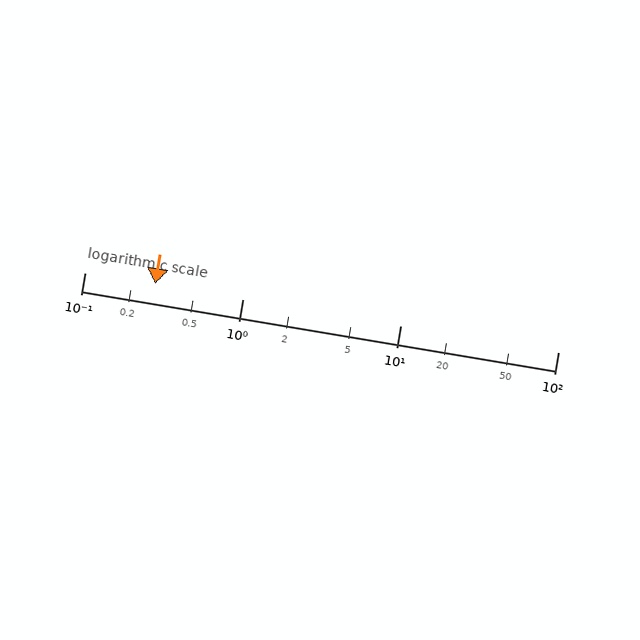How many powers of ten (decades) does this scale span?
The scale spans 3 decades, from 0.1 to 100.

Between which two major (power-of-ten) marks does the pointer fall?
The pointer is between 0.1 and 1.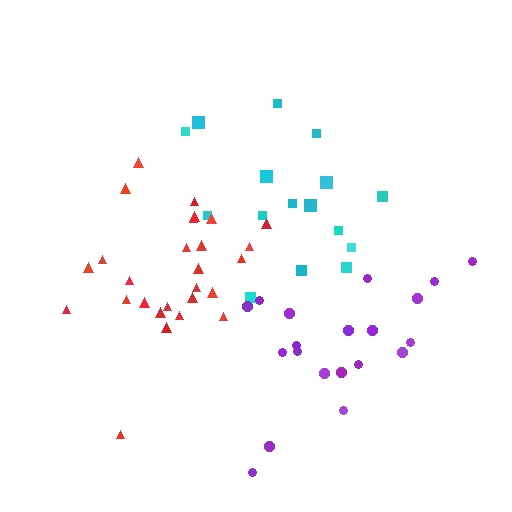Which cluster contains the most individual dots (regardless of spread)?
Red (27).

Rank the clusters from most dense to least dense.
red, purple, cyan.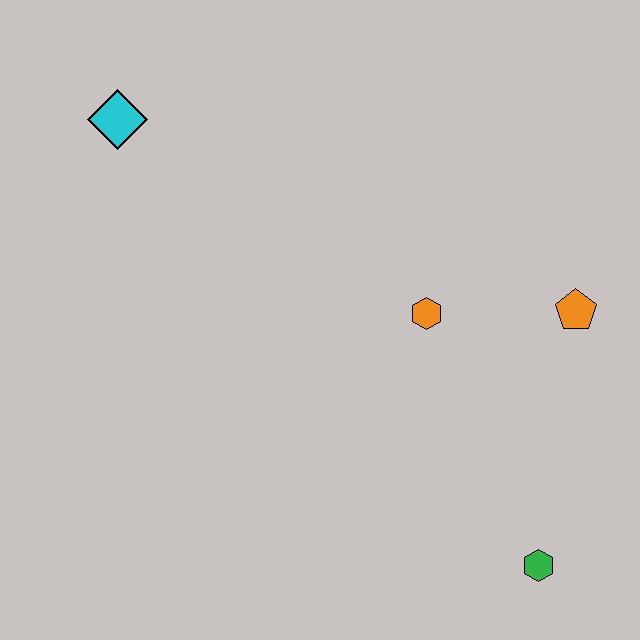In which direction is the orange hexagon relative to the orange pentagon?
The orange hexagon is to the left of the orange pentagon.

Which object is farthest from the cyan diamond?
The green hexagon is farthest from the cyan diamond.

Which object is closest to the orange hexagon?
The orange pentagon is closest to the orange hexagon.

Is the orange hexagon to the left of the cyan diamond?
No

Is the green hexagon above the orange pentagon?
No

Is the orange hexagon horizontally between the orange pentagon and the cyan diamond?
Yes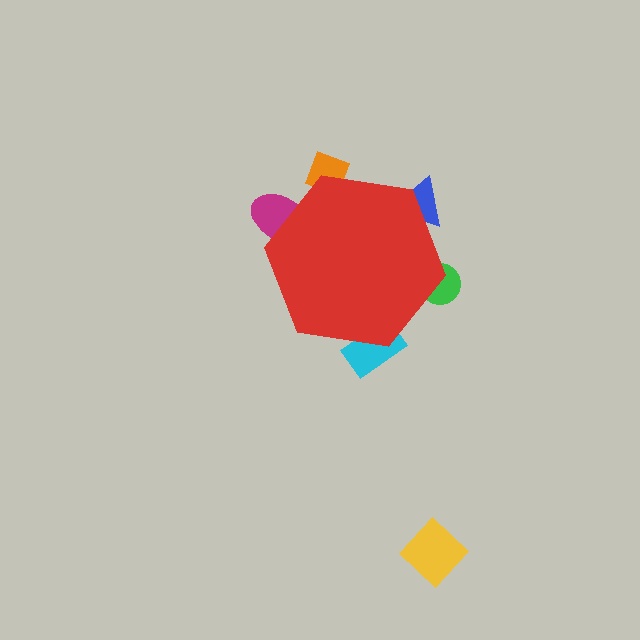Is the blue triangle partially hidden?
Yes, the blue triangle is partially hidden behind the red hexagon.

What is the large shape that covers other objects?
A red hexagon.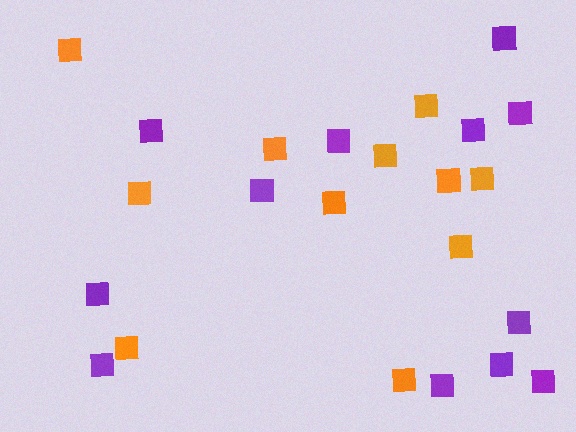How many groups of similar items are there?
There are 2 groups: one group of orange squares (11) and one group of purple squares (12).